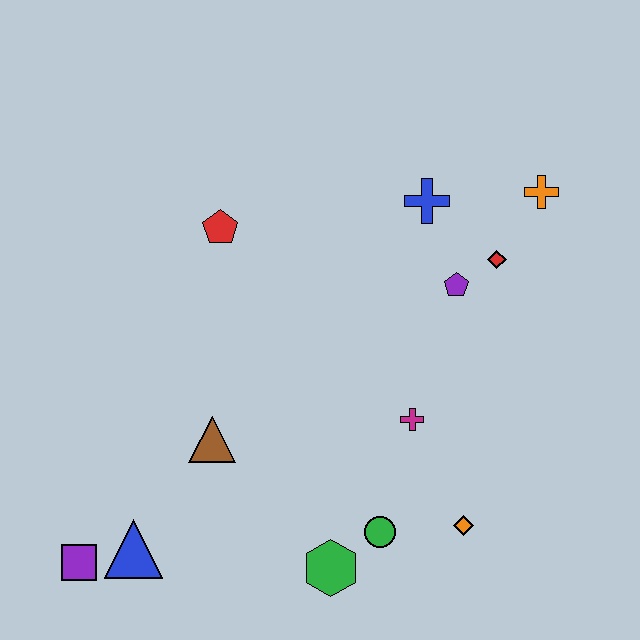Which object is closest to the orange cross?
The red diamond is closest to the orange cross.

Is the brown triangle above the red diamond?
No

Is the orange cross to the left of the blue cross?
No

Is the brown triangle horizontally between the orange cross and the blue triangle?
Yes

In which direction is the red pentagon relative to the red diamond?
The red pentagon is to the left of the red diamond.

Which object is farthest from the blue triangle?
The orange cross is farthest from the blue triangle.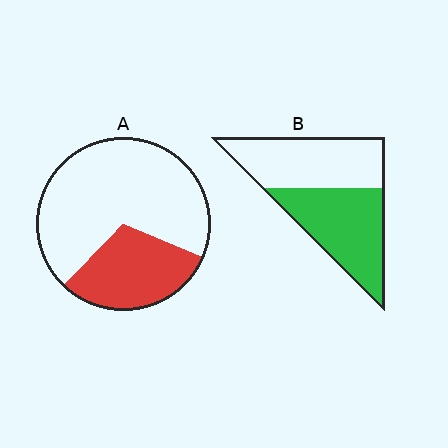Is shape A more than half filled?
No.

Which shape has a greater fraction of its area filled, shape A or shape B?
Shape B.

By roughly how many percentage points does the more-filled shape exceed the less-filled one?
By roughly 20 percentage points (B over A).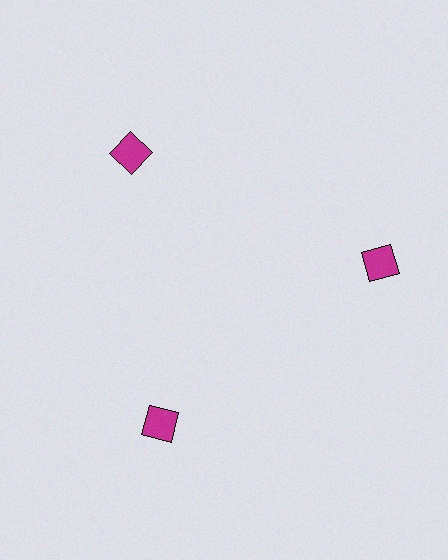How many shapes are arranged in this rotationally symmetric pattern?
There are 3 shapes, arranged in 3 groups of 1.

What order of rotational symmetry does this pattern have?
This pattern has 3-fold rotational symmetry.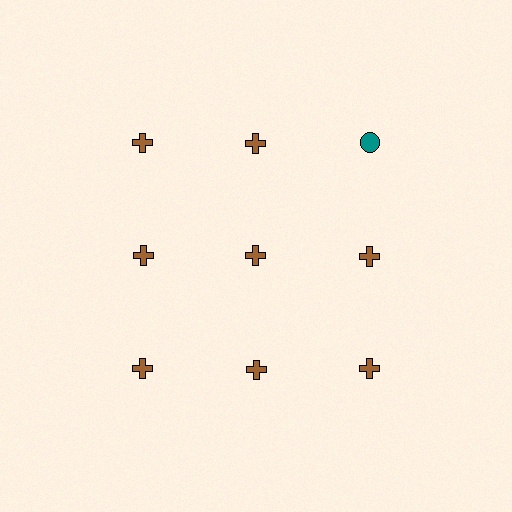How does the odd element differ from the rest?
It differs in both color (teal instead of brown) and shape (circle instead of cross).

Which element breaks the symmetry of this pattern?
The teal circle in the top row, center column breaks the symmetry. All other shapes are brown crosses.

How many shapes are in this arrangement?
There are 9 shapes arranged in a grid pattern.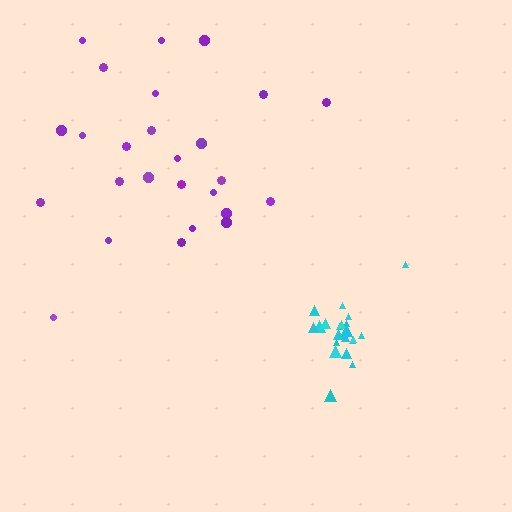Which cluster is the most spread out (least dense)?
Purple.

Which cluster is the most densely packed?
Cyan.